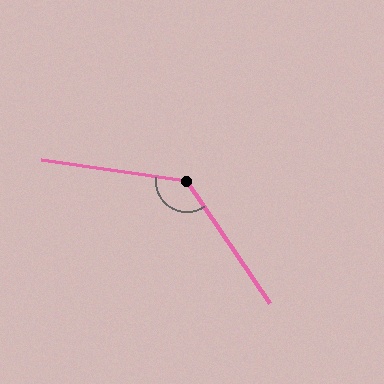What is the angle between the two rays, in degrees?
Approximately 132 degrees.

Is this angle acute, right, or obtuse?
It is obtuse.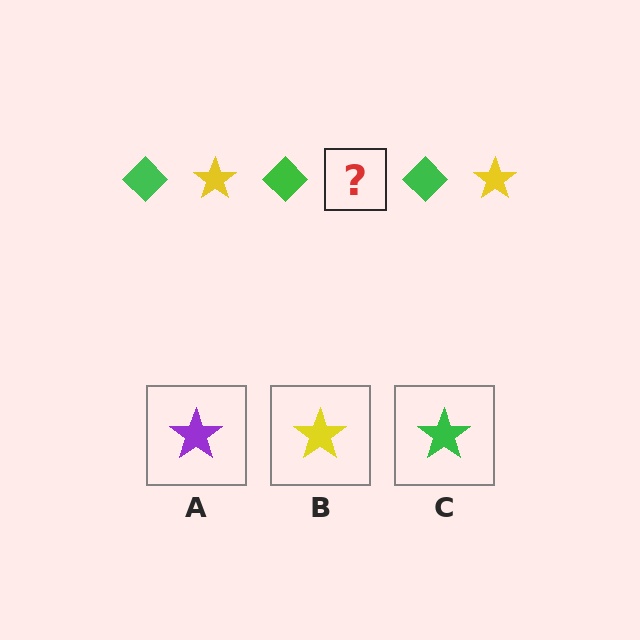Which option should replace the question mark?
Option B.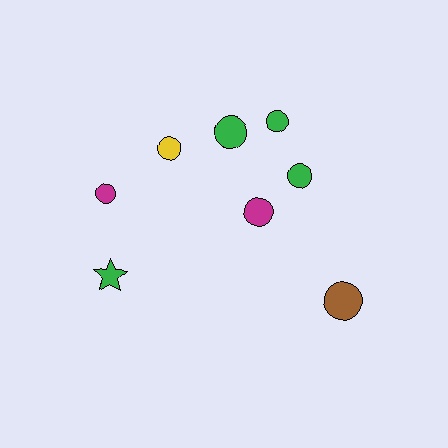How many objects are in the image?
There are 8 objects.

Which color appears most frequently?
Green, with 4 objects.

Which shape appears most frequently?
Circle, with 7 objects.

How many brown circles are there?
There is 1 brown circle.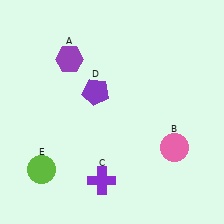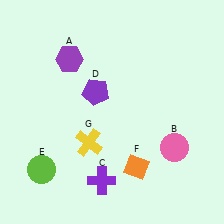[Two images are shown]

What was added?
An orange diamond (F), a yellow cross (G) were added in Image 2.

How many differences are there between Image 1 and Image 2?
There are 2 differences between the two images.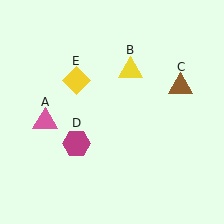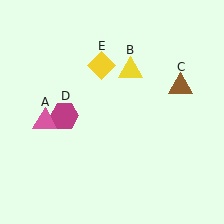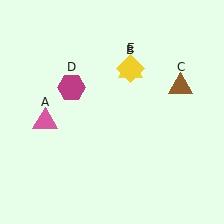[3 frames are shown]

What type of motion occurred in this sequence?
The magenta hexagon (object D), yellow diamond (object E) rotated clockwise around the center of the scene.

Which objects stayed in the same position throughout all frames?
Pink triangle (object A) and yellow triangle (object B) and brown triangle (object C) remained stationary.